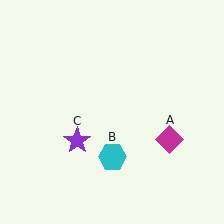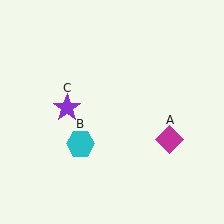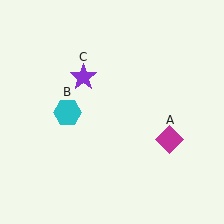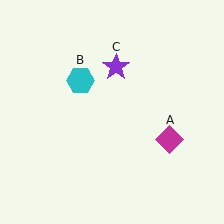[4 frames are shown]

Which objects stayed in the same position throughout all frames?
Magenta diamond (object A) remained stationary.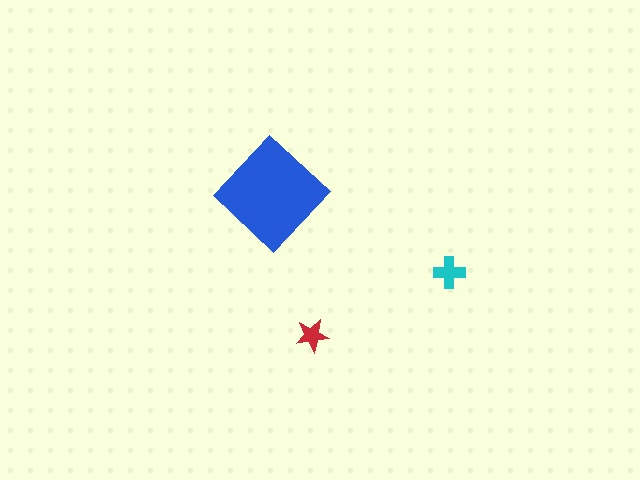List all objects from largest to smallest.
The blue diamond, the cyan cross, the red star.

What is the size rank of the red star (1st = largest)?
3rd.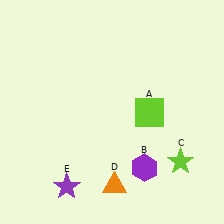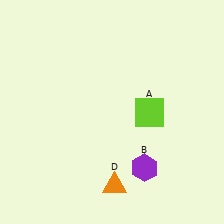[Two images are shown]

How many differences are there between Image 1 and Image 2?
There are 2 differences between the two images.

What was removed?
The lime star (C), the purple star (E) were removed in Image 2.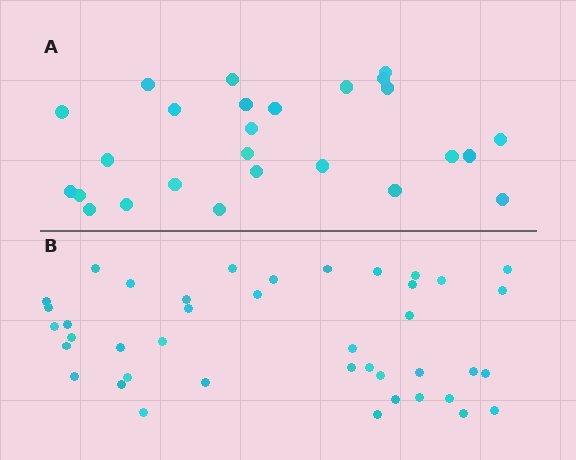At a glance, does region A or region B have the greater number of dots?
Region B (the bottom region) has more dots.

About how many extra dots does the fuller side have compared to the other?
Region B has approximately 15 more dots than region A.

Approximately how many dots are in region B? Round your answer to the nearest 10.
About 40 dots. (The exact count is 41, which rounds to 40.)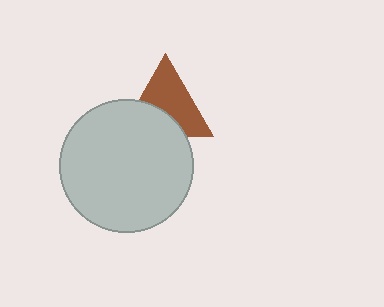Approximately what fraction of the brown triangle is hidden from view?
Roughly 39% of the brown triangle is hidden behind the light gray circle.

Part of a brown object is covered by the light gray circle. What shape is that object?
It is a triangle.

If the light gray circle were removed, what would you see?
You would see the complete brown triangle.